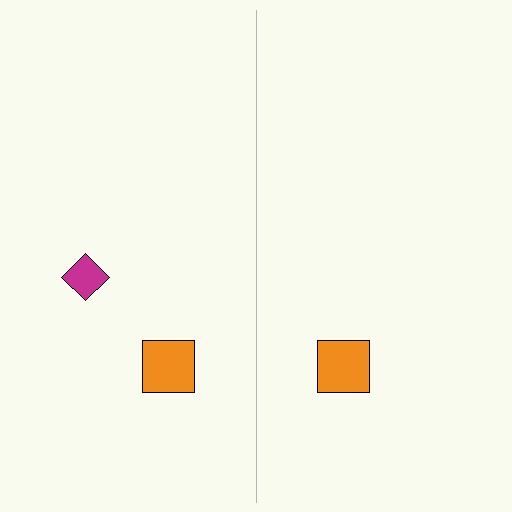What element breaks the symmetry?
A magenta diamond is missing from the right side.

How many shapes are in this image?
There are 3 shapes in this image.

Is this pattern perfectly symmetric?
No, the pattern is not perfectly symmetric. A magenta diamond is missing from the right side.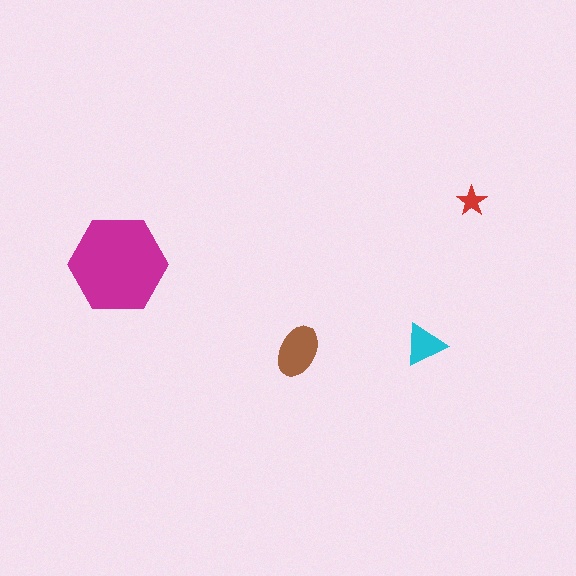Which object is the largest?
The magenta hexagon.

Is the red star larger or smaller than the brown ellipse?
Smaller.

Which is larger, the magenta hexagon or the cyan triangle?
The magenta hexagon.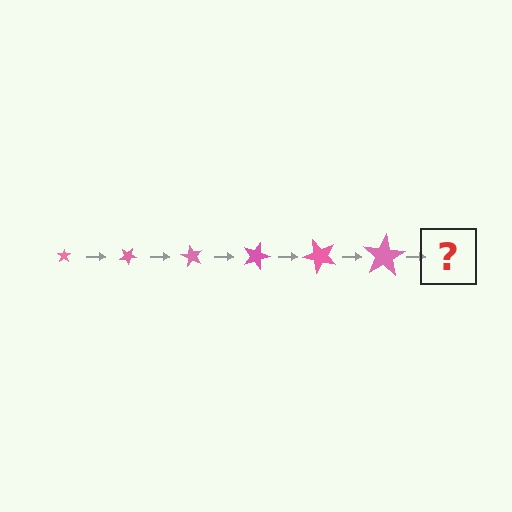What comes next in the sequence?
The next element should be a star, larger than the previous one and rotated 180 degrees from the start.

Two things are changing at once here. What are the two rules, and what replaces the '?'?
The two rules are that the star grows larger each step and it rotates 30 degrees each step. The '?' should be a star, larger than the previous one and rotated 180 degrees from the start.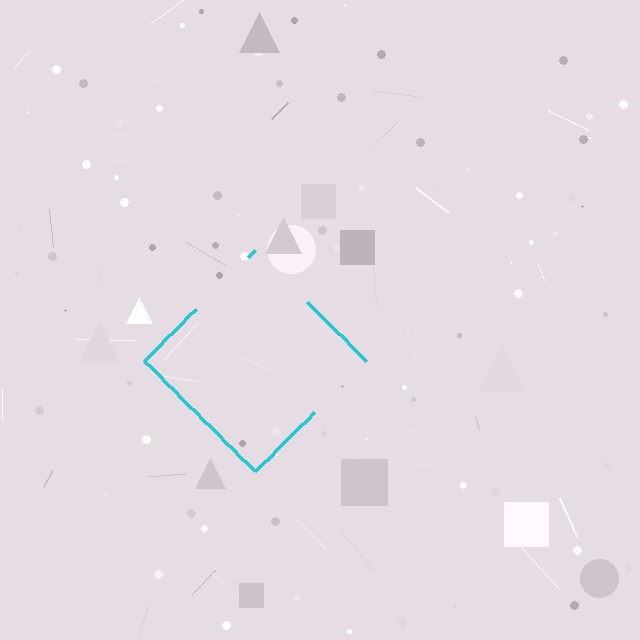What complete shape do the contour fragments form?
The contour fragments form a diamond.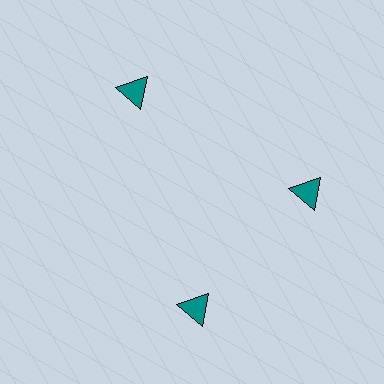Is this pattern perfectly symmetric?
No. The 3 teal triangles are arranged in a ring, but one element near the 7 o'clock position is rotated out of alignment along the ring, breaking the 3-fold rotational symmetry.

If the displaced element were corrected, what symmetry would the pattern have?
It would have 3-fold rotational symmetry — the pattern would map onto itself every 120 degrees.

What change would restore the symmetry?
The symmetry would be restored by rotating it back into even spacing with its neighbors so that all 3 triangles sit at equal angles and equal distance from the center.